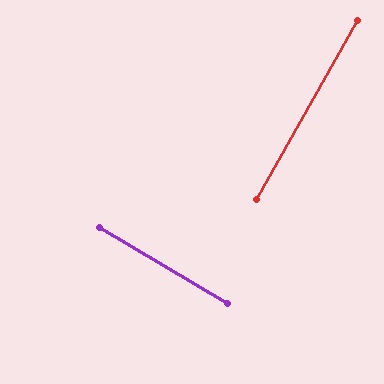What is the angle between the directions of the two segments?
Approximately 89 degrees.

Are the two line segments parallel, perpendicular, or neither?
Perpendicular — they meet at approximately 89°.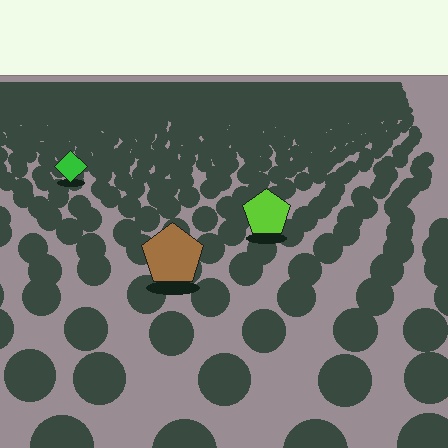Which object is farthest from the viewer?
The green diamond is farthest from the viewer. It appears smaller and the ground texture around it is denser.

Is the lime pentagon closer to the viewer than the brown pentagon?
No. The brown pentagon is closer — you can tell from the texture gradient: the ground texture is coarser near it.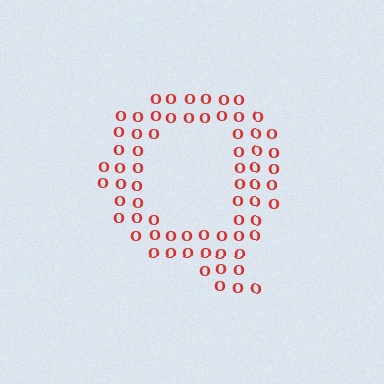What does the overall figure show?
The overall figure shows the letter Q.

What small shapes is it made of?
It is made of small letter O's.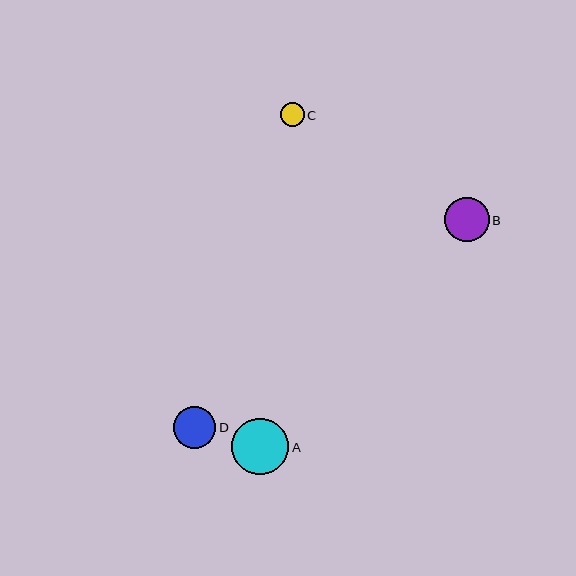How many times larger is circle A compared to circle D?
Circle A is approximately 1.3 times the size of circle D.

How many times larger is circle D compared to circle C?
Circle D is approximately 1.8 times the size of circle C.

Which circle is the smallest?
Circle C is the smallest with a size of approximately 24 pixels.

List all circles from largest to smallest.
From largest to smallest: A, B, D, C.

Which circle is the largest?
Circle A is the largest with a size of approximately 57 pixels.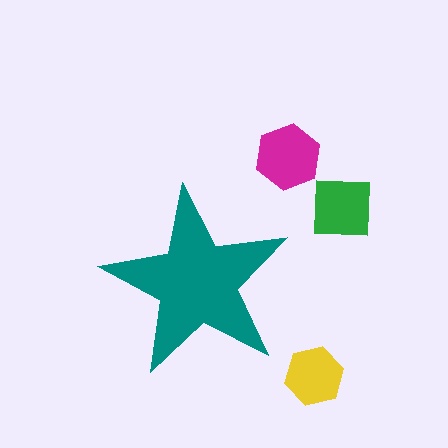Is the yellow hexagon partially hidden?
No, the yellow hexagon is fully visible.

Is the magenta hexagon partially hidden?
No, the magenta hexagon is fully visible.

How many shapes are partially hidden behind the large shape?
0 shapes are partially hidden.